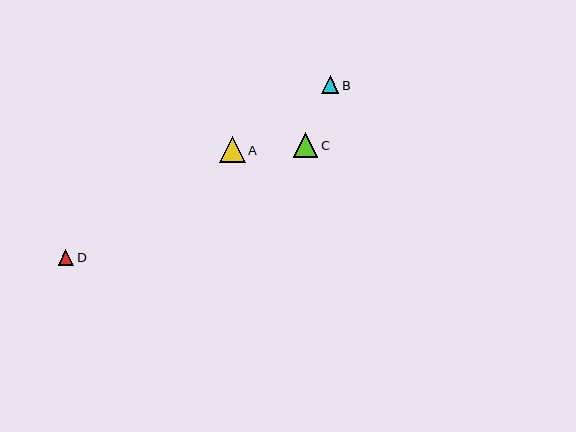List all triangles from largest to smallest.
From largest to smallest: A, C, B, D.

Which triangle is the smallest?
Triangle D is the smallest with a size of approximately 16 pixels.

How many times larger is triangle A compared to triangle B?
Triangle A is approximately 1.5 times the size of triangle B.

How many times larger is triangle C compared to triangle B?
Triangle C is approximately 1.4 times the size of triangle B.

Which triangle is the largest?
Triangle A is the largest with a size of approximately 26 pixels.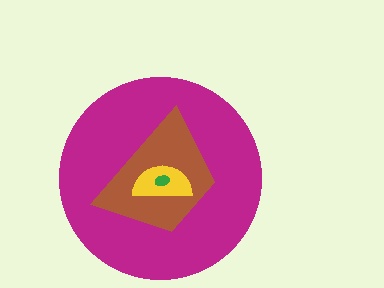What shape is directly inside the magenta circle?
The brown trapezoid.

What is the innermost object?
The green ellipse.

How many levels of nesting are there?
4.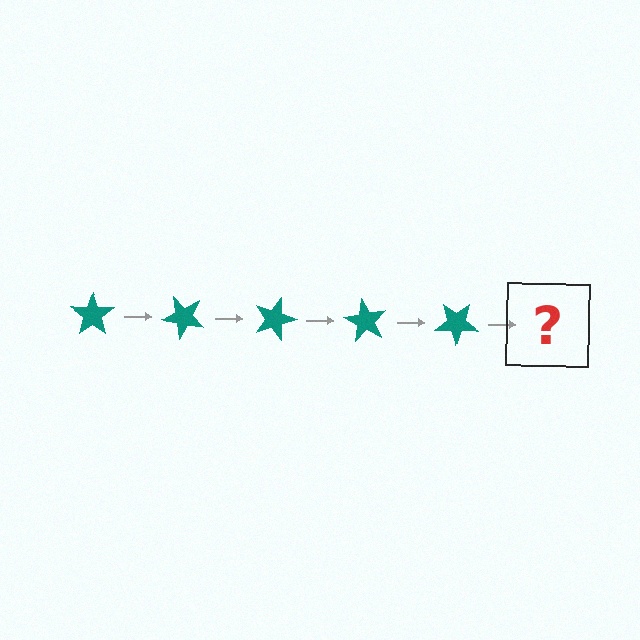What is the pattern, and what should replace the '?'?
The pattern is that the star rotates 45 degrees each step. The '?' should be a teal star rotated 225 degrees.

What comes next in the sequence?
The next element should be a teal star rotated 225 degrees.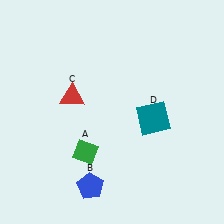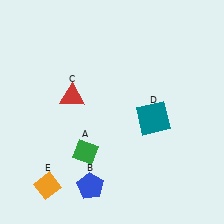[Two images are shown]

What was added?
An orange diamond (E) was added in Image 2.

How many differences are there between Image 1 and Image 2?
There is 1 difference between the two images.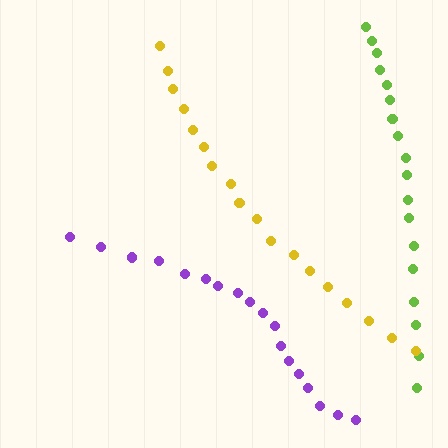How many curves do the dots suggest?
There are 3 distinct paths.